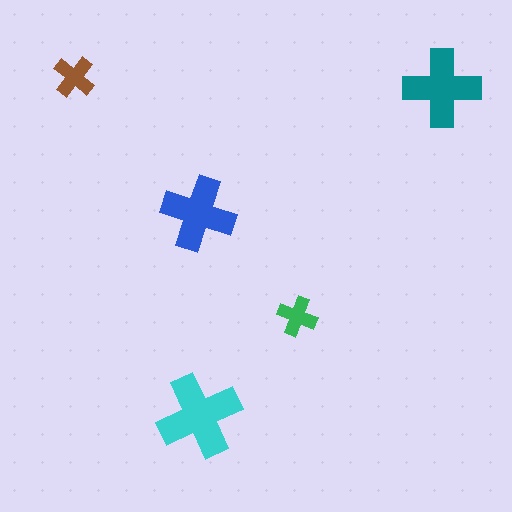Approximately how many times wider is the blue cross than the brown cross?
About 2 times wider.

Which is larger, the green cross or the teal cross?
The teal one.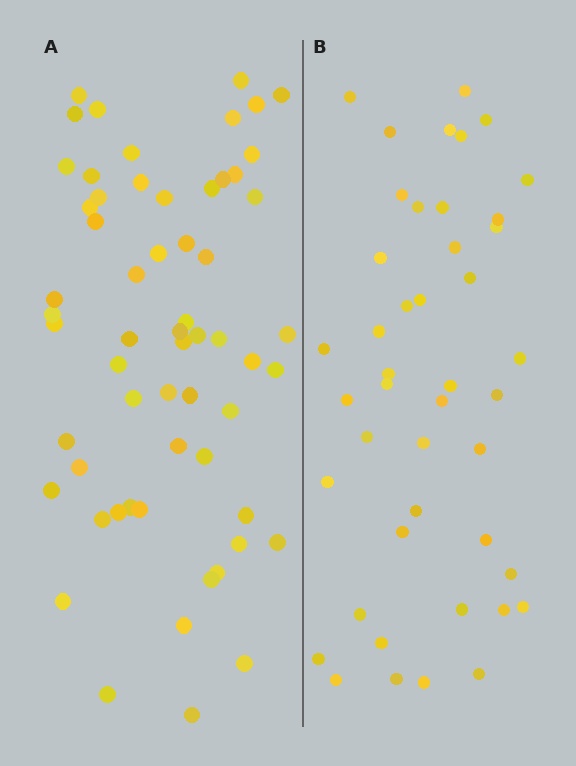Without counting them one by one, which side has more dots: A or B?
Region A (the left region) has more dots.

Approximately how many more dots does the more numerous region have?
Region A has approximately 15 more dots than region B.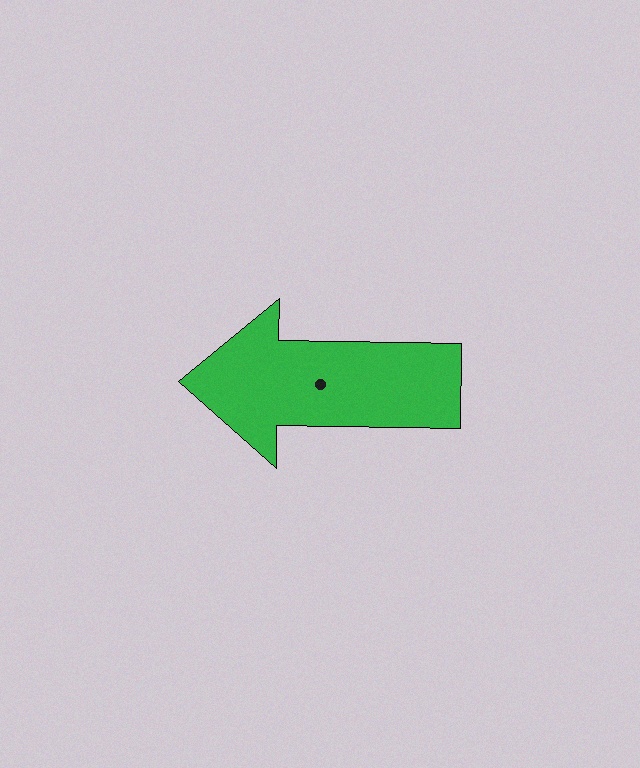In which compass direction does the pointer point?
West.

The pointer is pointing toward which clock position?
Roughly 9 o'clock.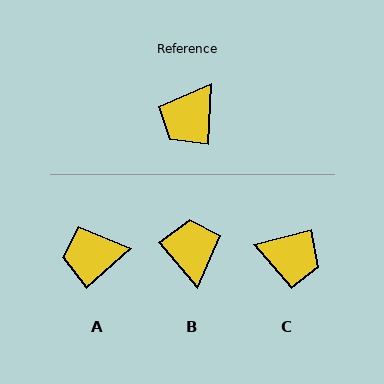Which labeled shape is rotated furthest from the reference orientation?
B, about 137 degrees away.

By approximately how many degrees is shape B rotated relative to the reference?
Approximately 137 degrees clockwise.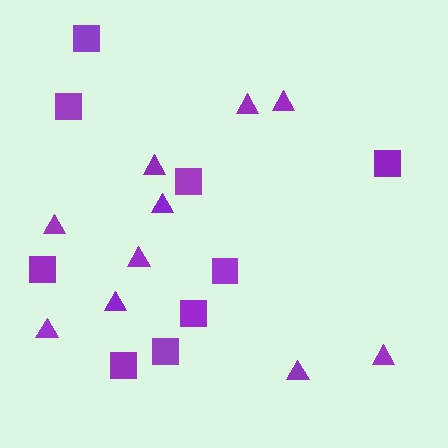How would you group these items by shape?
There are 2 groups: one group of squares (9) and one group of triangles (10).